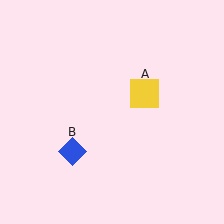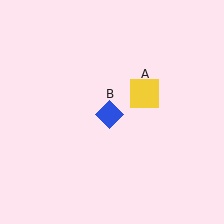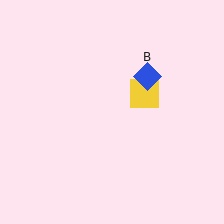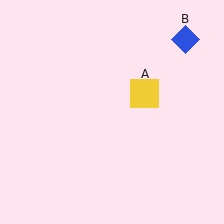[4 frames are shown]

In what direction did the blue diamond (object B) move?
The blue diamond (object B) moved up and to the right.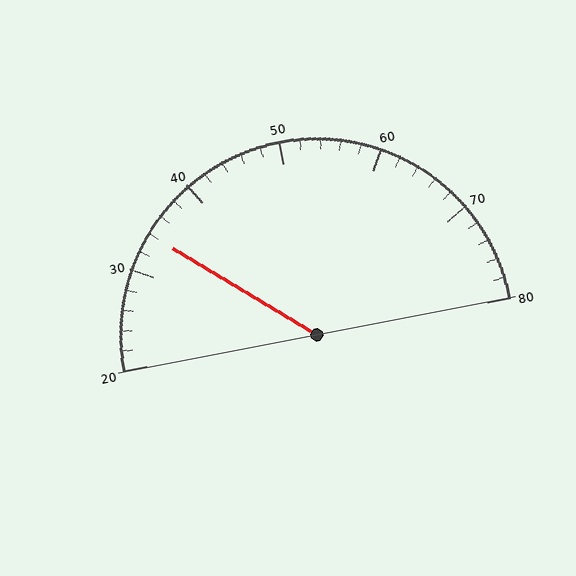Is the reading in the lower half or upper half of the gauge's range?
The reading is in the lower half of the range (20 to 80).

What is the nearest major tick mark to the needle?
The nearest major tick mark is 30.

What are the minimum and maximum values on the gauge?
The gauge ranges from 20 to 80.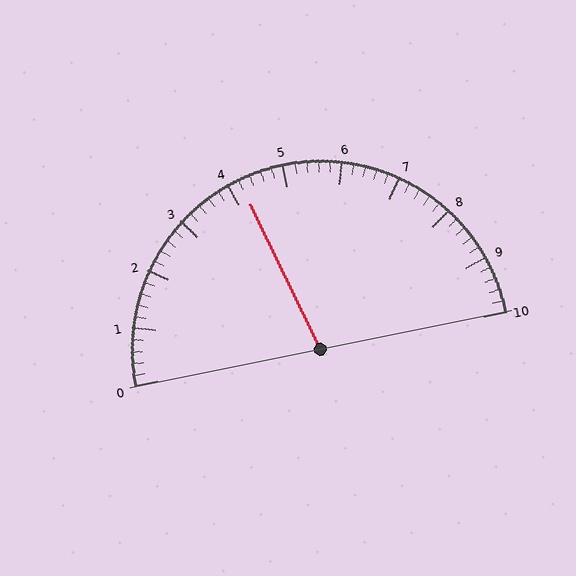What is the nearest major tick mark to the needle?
The nearest major tick mark is 4.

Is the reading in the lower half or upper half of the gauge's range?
The reading is in the lower half of the range (0 to 10).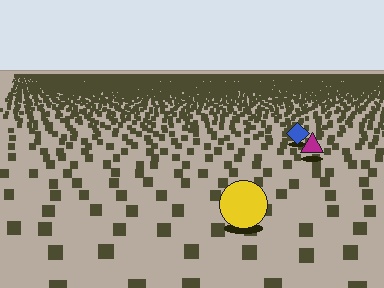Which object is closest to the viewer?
The yellow circle is closest. The texture marks near it are larger and more spread out.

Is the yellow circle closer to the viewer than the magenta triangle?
Yes. The yellow circle is closer — you can tell from the texture gradient: the ground texture is coarser near it.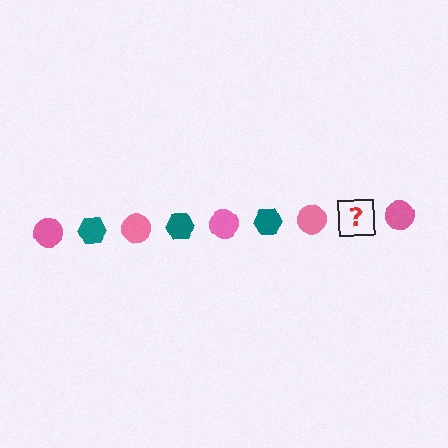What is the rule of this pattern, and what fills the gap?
The rule is that the pattern alternates between pink circle and teal hexagon. The gap should be filled with a teal hexagon.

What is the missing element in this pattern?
The missing element is a teal hexagon.